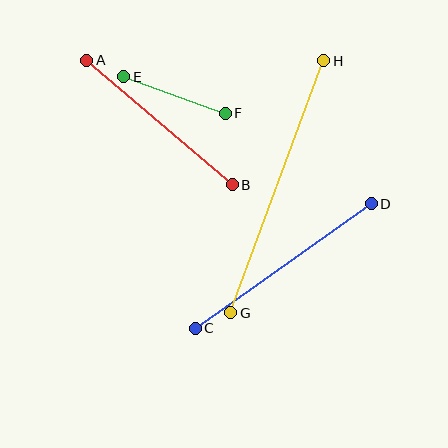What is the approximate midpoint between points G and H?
The midpoint is at approximately (277, 187) pixels.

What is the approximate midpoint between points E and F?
The midpoint is at approximately (175, 95) pixels.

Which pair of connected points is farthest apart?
Points G and H are farthest apart.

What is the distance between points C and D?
The distance is approximately 215 pixels.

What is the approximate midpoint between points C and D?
The midpoint is at approximately (283, 266) pixels.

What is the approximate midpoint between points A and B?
The midpoint is at approximately (160, 123) pixels.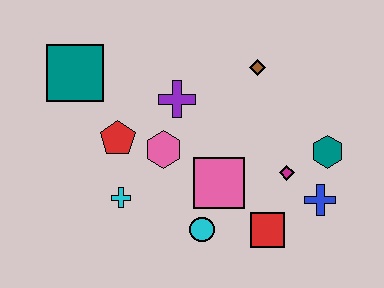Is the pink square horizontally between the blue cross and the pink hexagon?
Yes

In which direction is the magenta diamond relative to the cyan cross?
The magenta diamond is to the right of the cyan cross.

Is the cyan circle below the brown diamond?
Yes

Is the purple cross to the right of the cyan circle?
No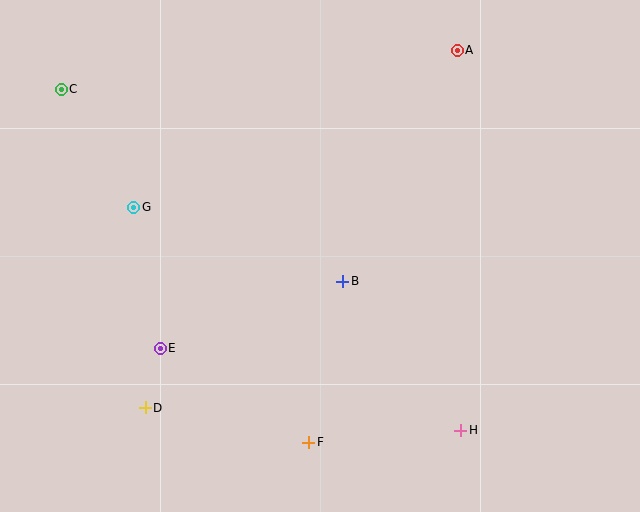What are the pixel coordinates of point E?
Point E is at (160, 348).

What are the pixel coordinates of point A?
Point A is at (457, 50).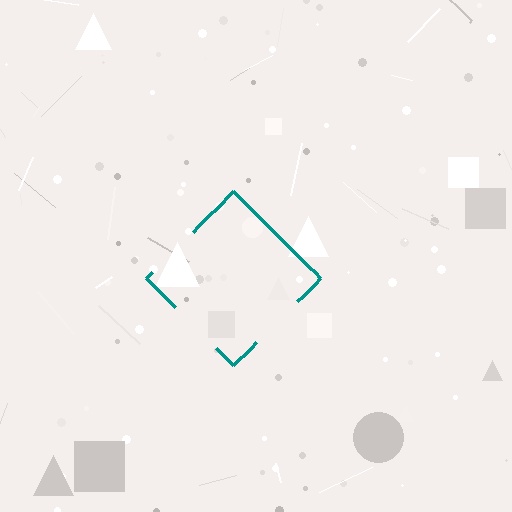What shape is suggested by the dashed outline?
The dashed outline suggests a diamond.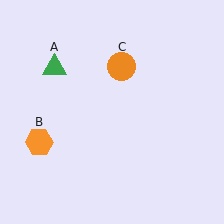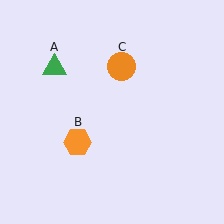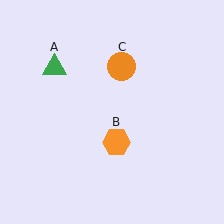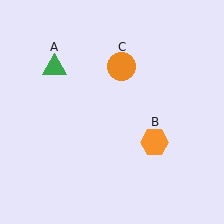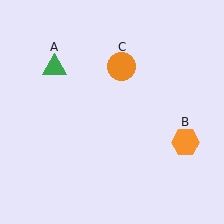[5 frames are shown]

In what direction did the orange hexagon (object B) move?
The orange hexagon (object B) moved right.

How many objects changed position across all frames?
1 object changed position: orange hexagon (object B).